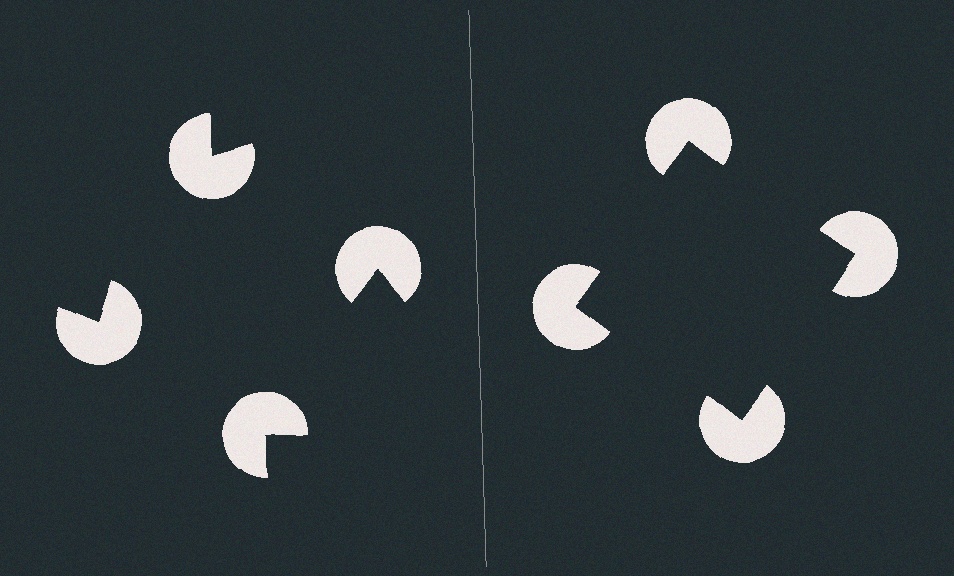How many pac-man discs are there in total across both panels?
8 — 4 on each side.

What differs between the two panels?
The pac-man discs are positioned identically on both sides; only the wedge orientations differ. On the right they align to a square; on the left they are misaligned.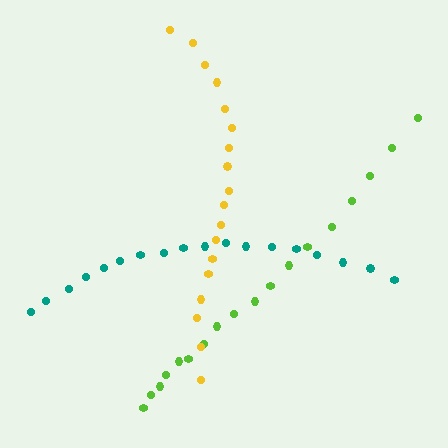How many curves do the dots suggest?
There are 3 distinct paths.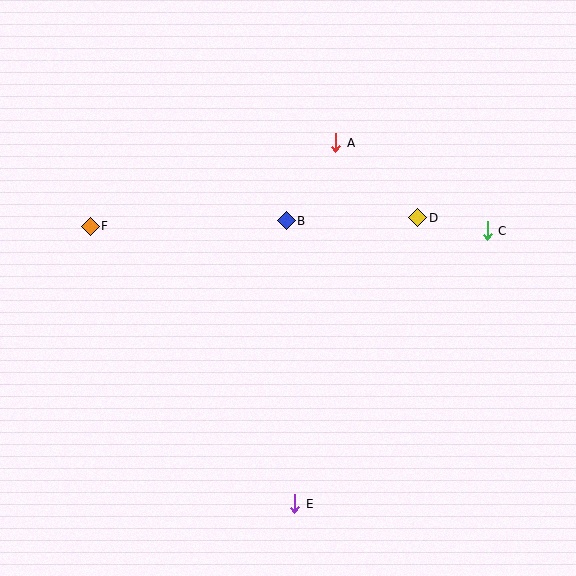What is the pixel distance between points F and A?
The distance between F and A is 259 pixels.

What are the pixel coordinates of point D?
Point D is at (418, 218).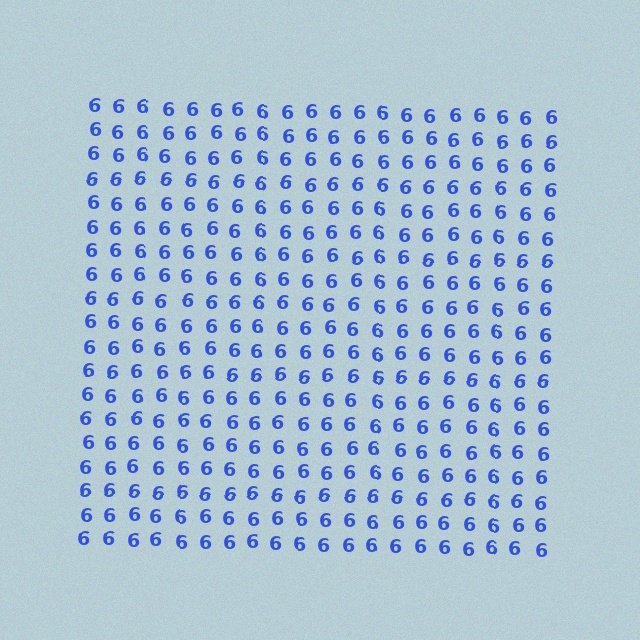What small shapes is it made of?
It is made of small digit 6's.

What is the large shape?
The large shape is a square.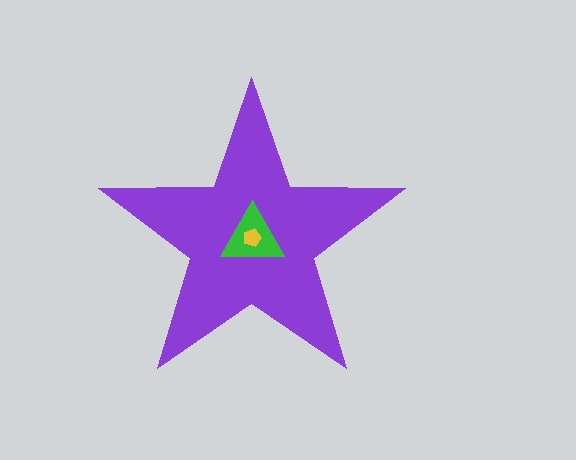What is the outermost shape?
The purple star.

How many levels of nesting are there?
3.